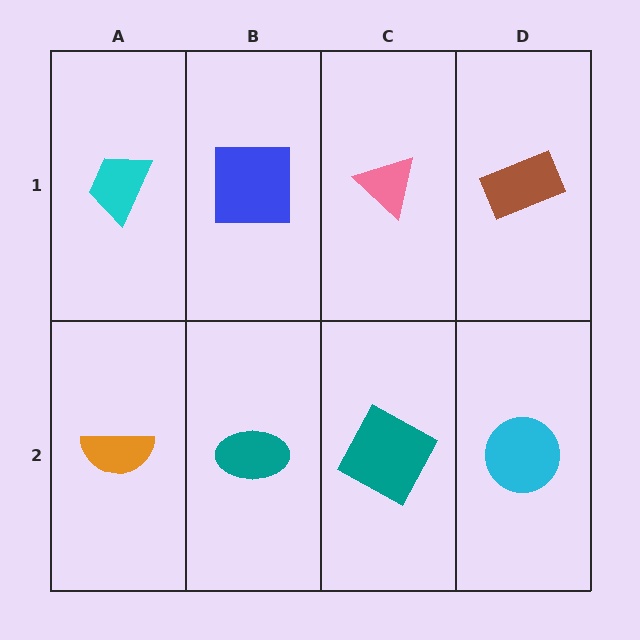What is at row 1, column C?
A pink triangle.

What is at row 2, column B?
A teal ellipse.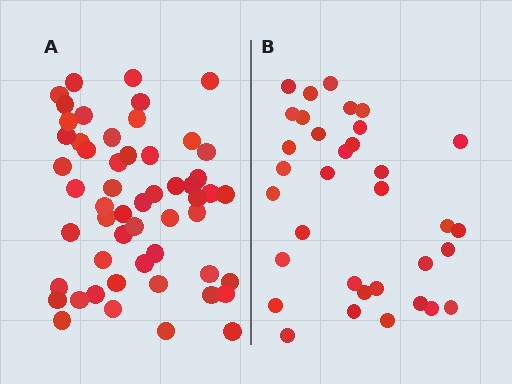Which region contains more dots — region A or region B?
Region A (the left region) has more dots.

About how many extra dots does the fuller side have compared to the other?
Region A has approximately 20 more dots than region B.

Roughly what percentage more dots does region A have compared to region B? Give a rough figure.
About 60% more.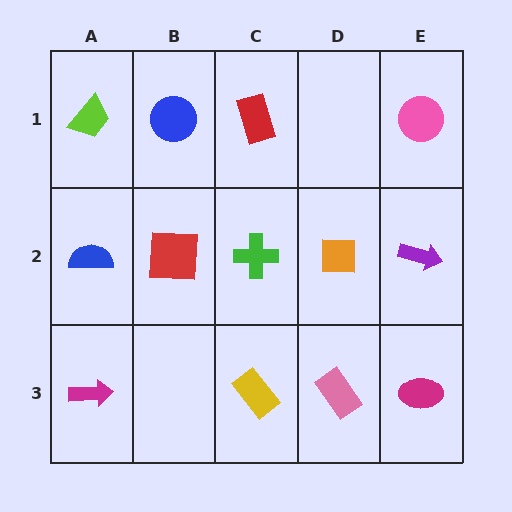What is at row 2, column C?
A green cross.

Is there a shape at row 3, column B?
No, that cell is empty.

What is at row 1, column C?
A red rectangle.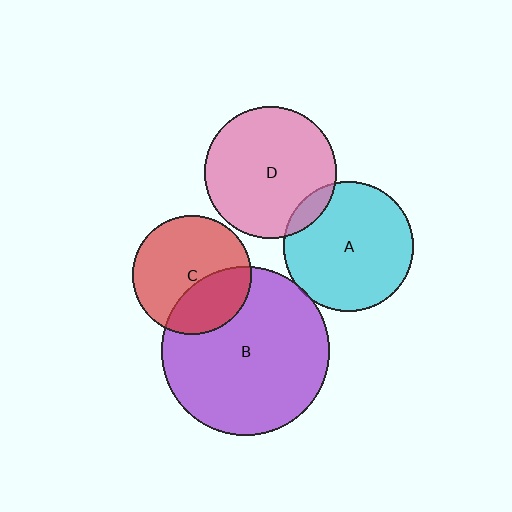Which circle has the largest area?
Circle B (purple).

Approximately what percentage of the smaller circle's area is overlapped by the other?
Approximately 5%.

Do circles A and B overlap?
Yes.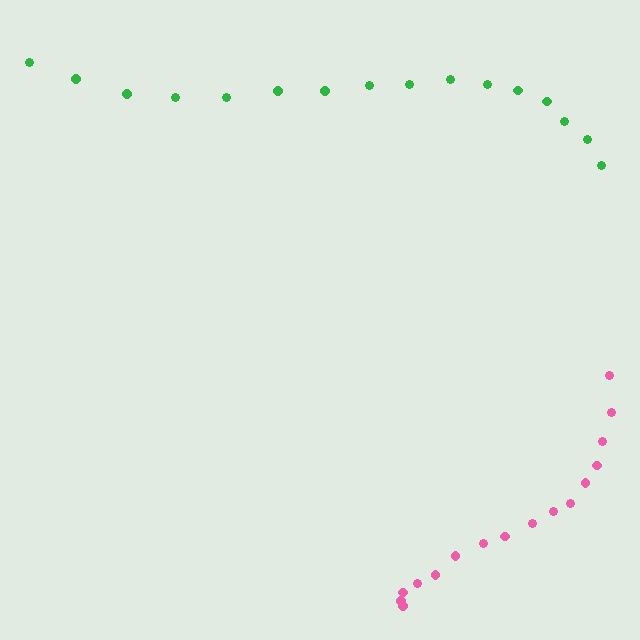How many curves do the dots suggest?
There are 2 distinct paths.